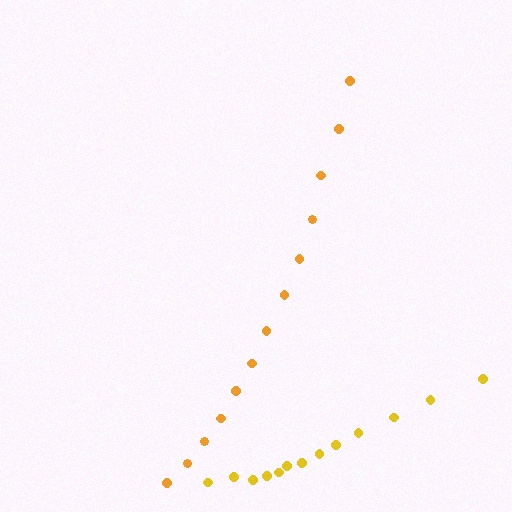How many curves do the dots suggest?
There are 2 distinct paths.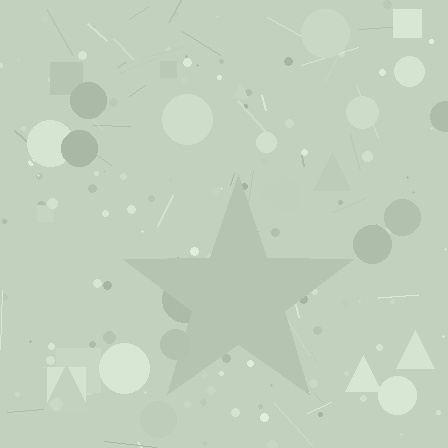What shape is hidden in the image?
A star is hidden in the image.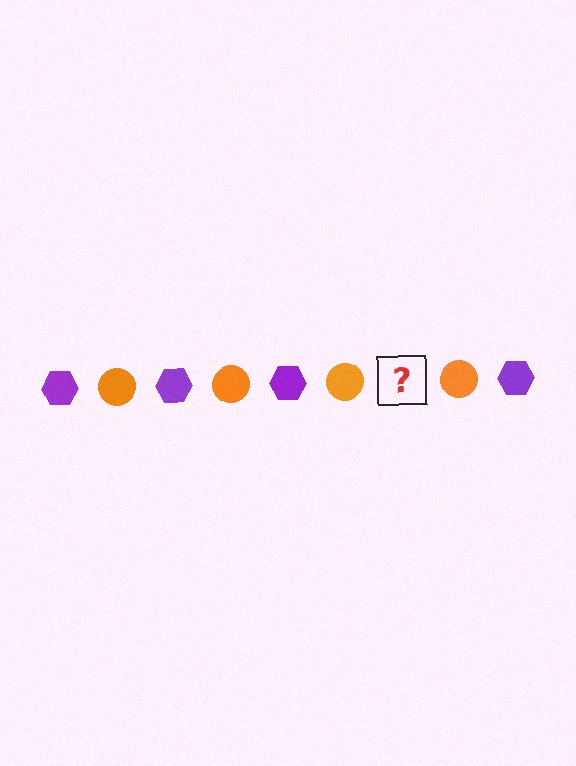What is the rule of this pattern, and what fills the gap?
The rule is that the pattern alternates between purple hexagon and orange circle. The gap should be filled with a purple hexagon.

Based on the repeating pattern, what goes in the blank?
The blank should be a purple hexagon.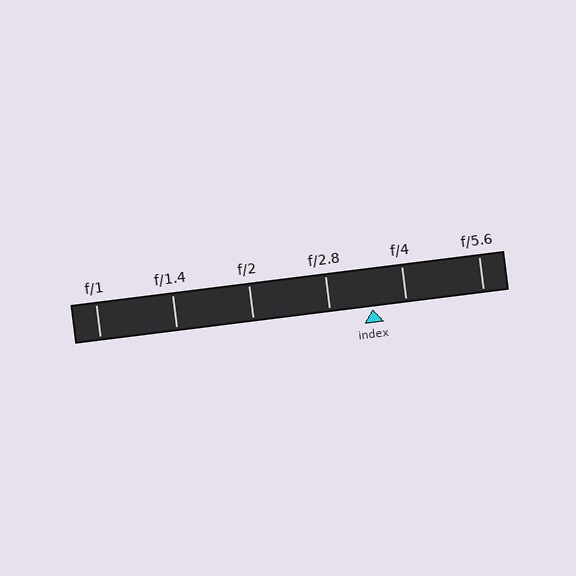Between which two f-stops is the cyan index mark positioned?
The index mark is between f/2.8 and f/4.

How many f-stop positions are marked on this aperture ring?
There are 6 f-stop positions marked.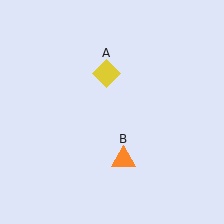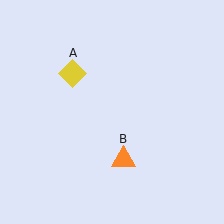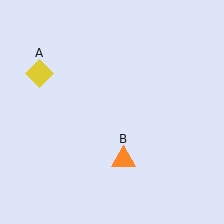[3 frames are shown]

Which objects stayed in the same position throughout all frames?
Orange triangle (object B) remained stationary.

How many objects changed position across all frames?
1 object changed position: yellow diamond (object A).